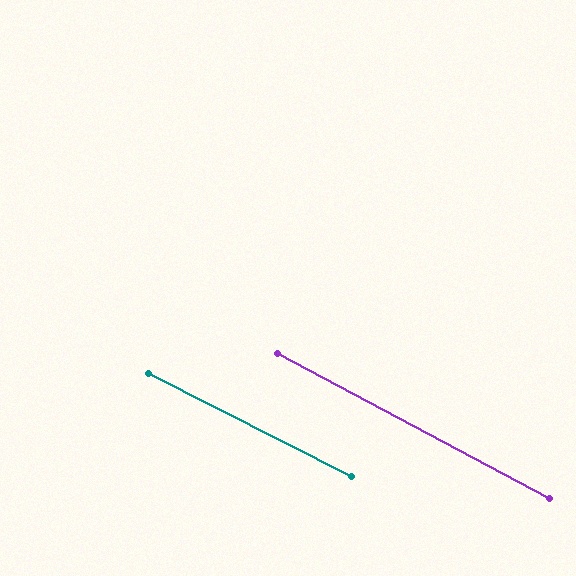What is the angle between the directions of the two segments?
Approximately 1 degree.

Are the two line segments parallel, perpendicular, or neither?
Parallel — their directions differ by only 1.2°.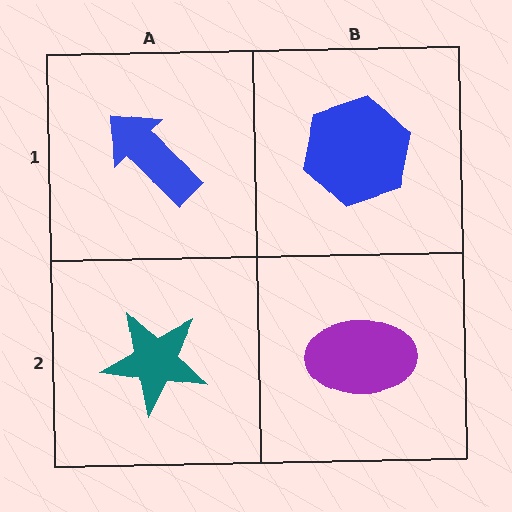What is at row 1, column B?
A blue hexagon.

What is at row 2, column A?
A teal star.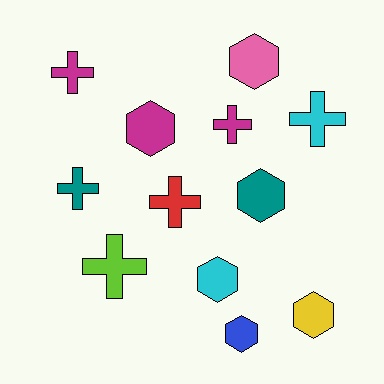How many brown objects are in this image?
There are no brown objects.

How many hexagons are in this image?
There are 6 hexagons.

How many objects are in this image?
There are 12 objects.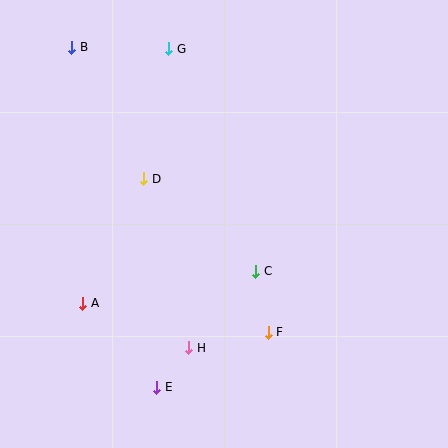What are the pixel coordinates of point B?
Point B is at (72, 47).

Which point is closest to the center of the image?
Point C at (256, 271) is closest to the center.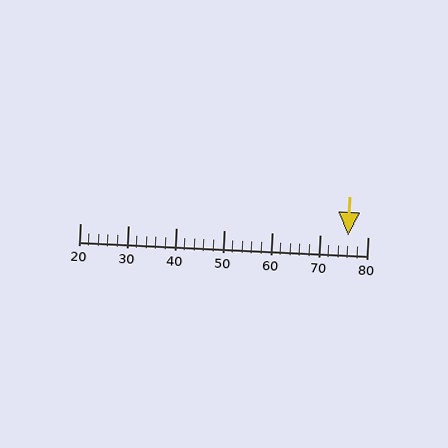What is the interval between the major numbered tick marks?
The major tick marks are spaced 10 units apart.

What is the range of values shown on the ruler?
The ruler shows values from 20 to 80.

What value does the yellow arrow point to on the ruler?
The yellow arrow points to approximately 76.